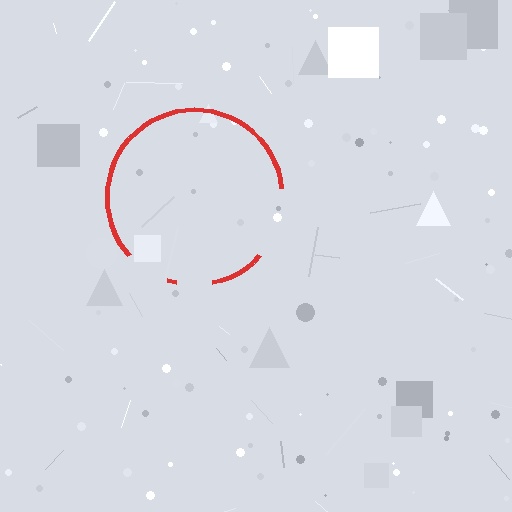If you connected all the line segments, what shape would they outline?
They would outline a circle.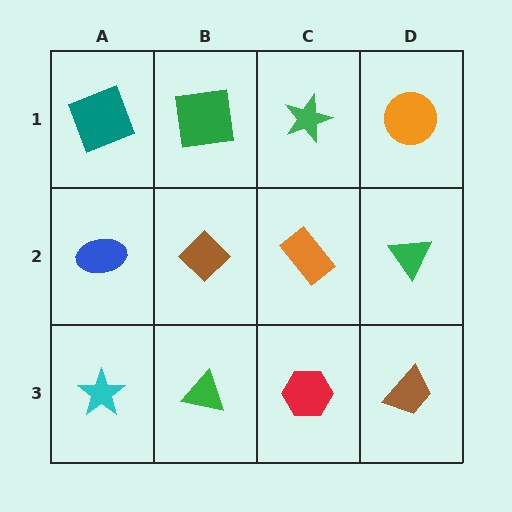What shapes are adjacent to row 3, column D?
A green triangle (row 2, column D), a red hexagon (row 3, column C).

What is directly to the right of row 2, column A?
A brown diamond.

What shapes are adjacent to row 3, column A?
A blue ellipse (row 2, column A), a green triangle (row 3, column B).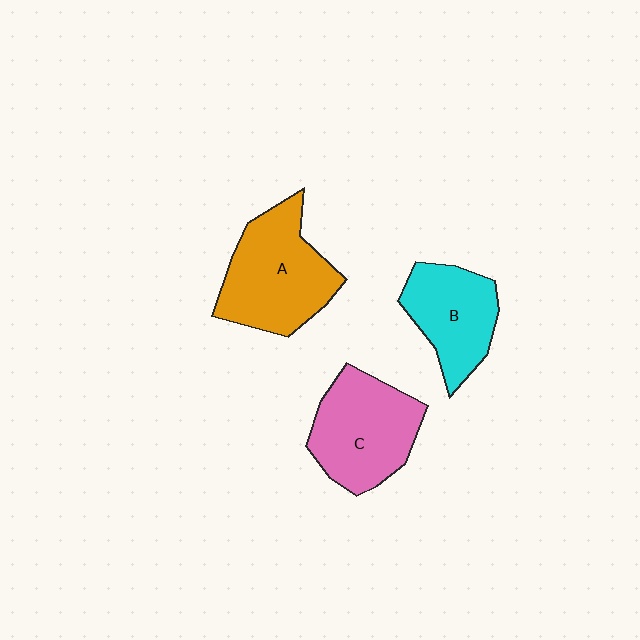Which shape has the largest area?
Shape A (orange).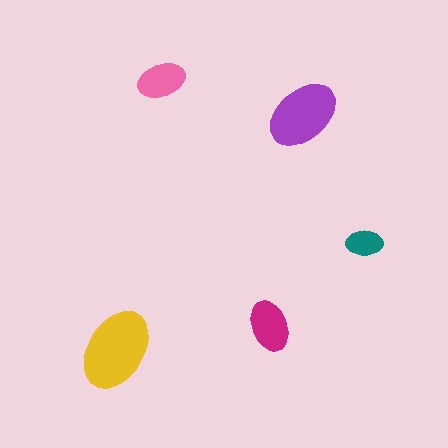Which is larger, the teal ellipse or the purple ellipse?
The purple one.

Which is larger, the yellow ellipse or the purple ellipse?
The yellow one.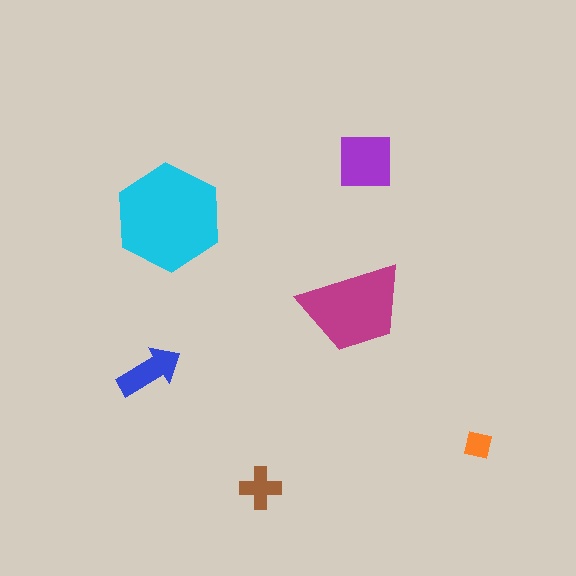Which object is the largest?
The cyan hexagon.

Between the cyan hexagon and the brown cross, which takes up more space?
The cyan hexagon.